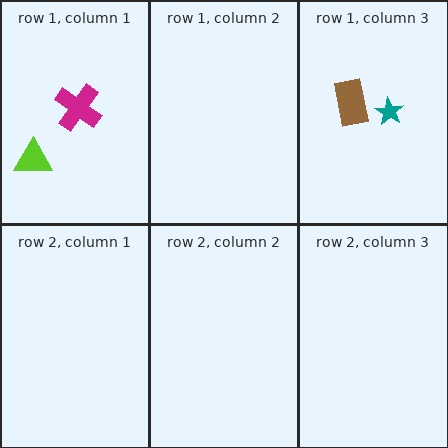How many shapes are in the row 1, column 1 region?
2.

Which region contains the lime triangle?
The row 1, column 1 region.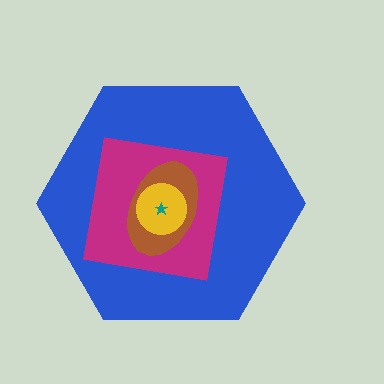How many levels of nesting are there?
5.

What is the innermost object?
The teal star.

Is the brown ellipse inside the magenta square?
Yes.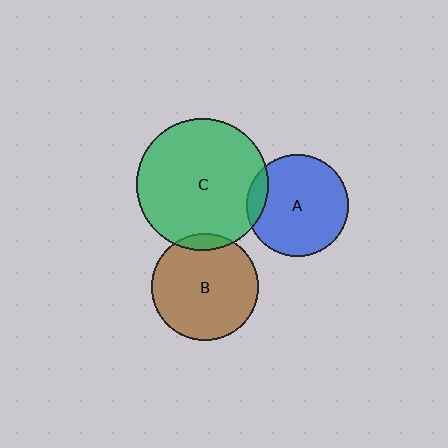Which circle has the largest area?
Circle C (green).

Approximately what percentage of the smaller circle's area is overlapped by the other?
Approximately 10%.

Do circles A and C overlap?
Yes.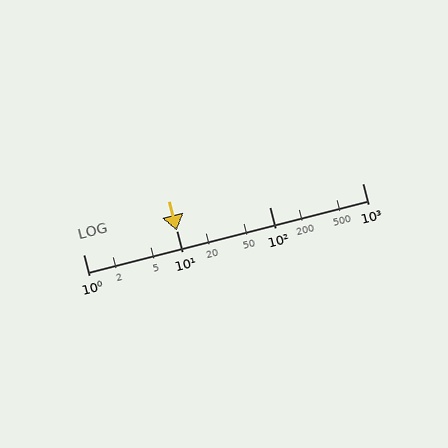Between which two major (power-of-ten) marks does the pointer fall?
The pointer is between 10 and 100.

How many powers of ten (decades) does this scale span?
The scale spans 3 decades, from 1 to 1000.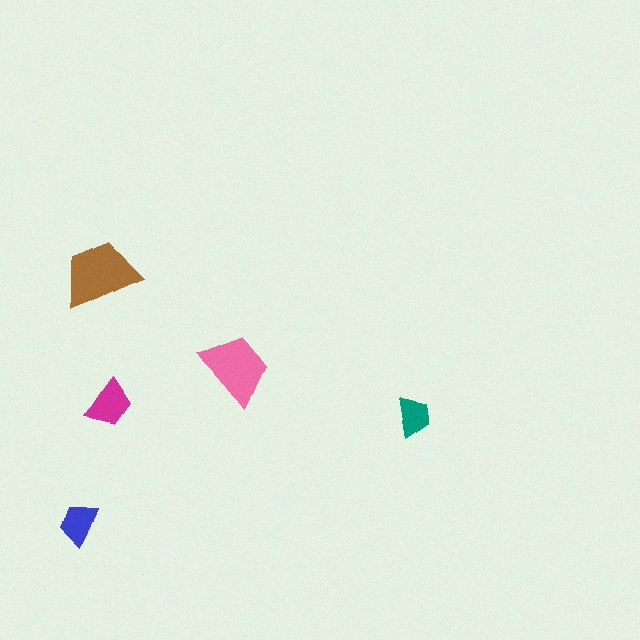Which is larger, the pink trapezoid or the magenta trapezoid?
The pink one.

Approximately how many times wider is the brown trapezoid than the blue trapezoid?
About 2 times wider.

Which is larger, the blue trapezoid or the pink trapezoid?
The pink one.